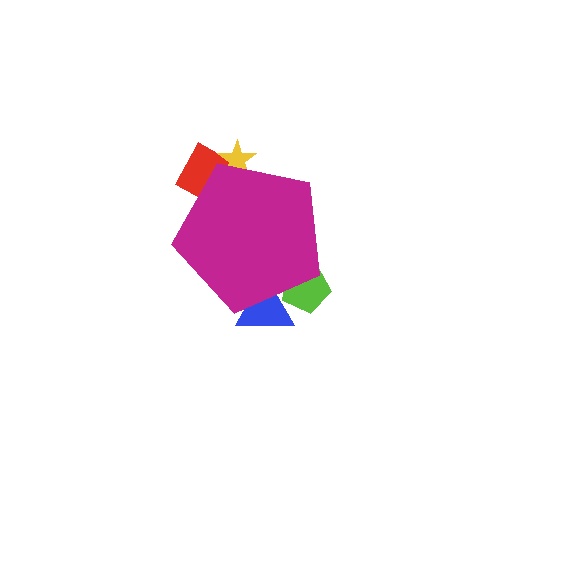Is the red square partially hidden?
Yes, the red square is partially hidden behind the magenta pentagon.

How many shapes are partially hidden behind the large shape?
4 shapes are partially hidden.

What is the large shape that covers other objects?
A magenta pentagon.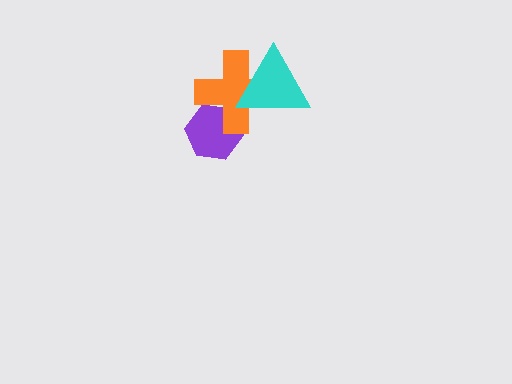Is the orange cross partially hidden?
Yes, it is partially covered by another shape.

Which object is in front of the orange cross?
The cyan triangle is in front of the orange cross.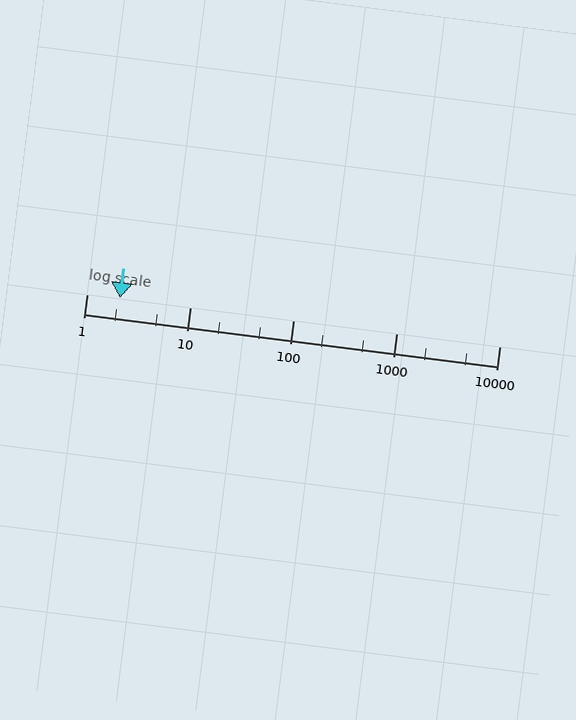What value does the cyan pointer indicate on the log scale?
The pointer indicates approximately 2.1.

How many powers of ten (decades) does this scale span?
The scale spans 4 decades, from 1 to 10000.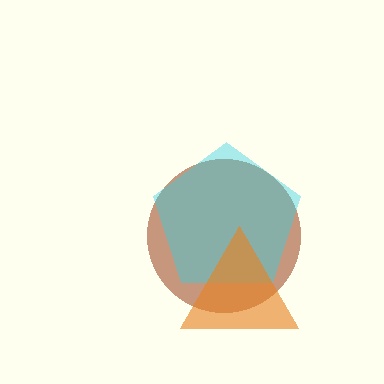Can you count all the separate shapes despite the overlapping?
Yes, there are 3 separate shapes.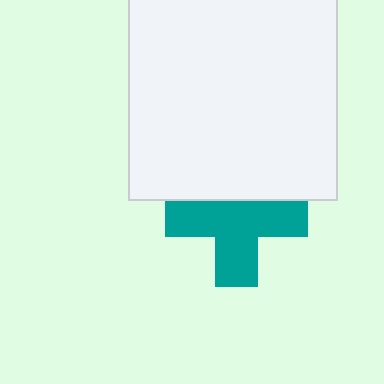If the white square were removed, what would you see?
You would see the complete teal cross.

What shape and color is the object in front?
The object in front is a white square.